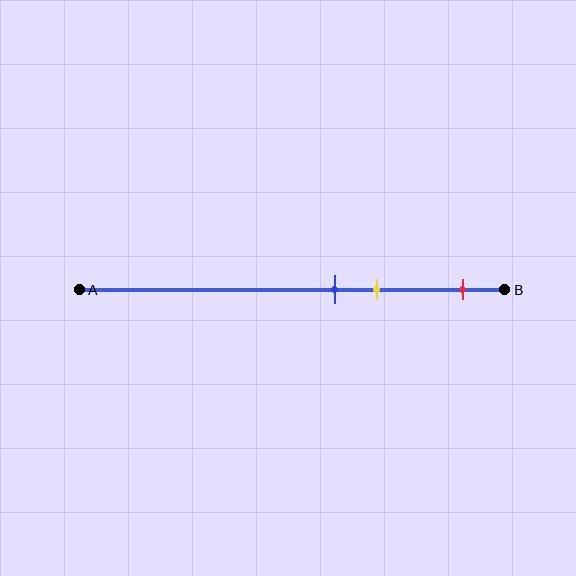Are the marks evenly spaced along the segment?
No, the marks are not evenly spaced.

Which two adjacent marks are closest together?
The blue and yellow marks are the closest adjacent pair.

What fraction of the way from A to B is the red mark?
The red mark is approximately 90% (0.9) of the way from A to B.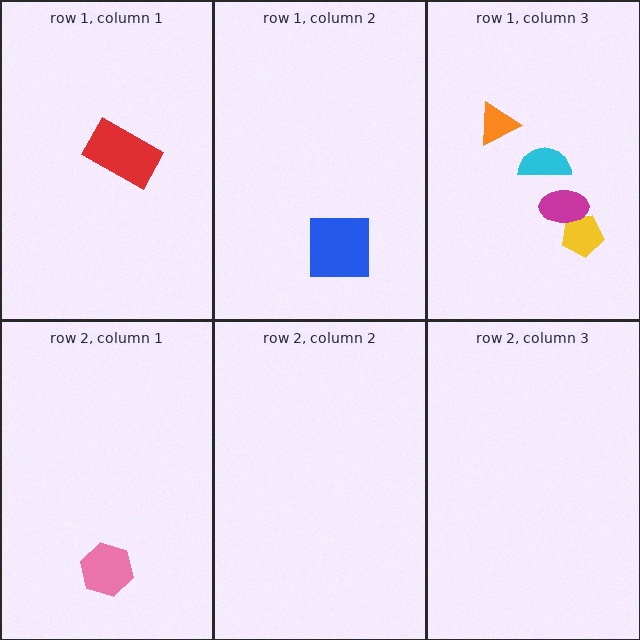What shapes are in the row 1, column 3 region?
The cyan semicircle, the orange triangle, the yellow pentagon, the magenta ellipse.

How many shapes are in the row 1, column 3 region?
4.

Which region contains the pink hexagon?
The row 2, column 1 region.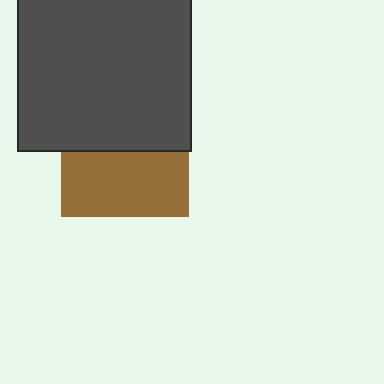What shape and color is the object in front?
The object in front is a dark gray rectangle.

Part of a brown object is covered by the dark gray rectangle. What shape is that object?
It is a square.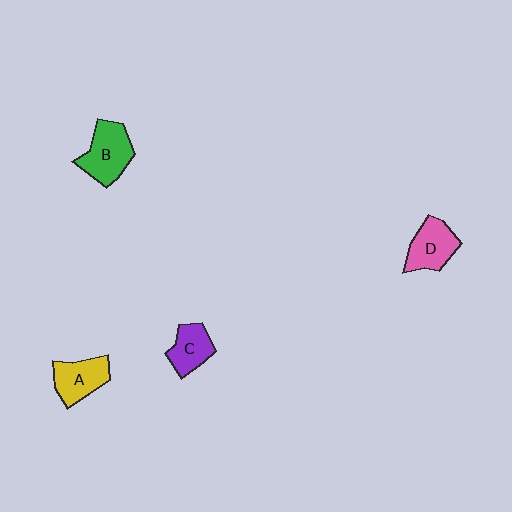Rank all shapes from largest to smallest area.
From largest to smallest: B (green), D (pink), A (yellow), C (purple).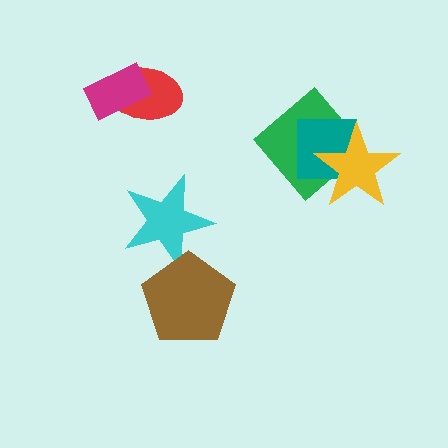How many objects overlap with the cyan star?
1 object overlaps with the cyan star.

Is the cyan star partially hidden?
Yes, it is partially covered by another shape.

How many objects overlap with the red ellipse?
1 object overlaps with the red ellipse.